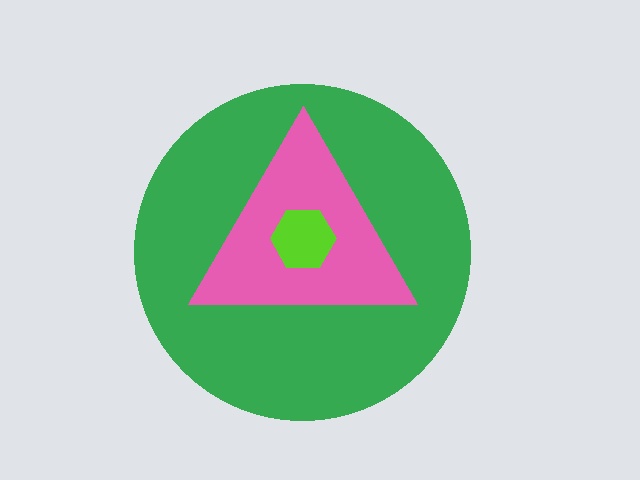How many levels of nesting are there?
3.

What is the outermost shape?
The green circle.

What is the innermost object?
The lime hexagon.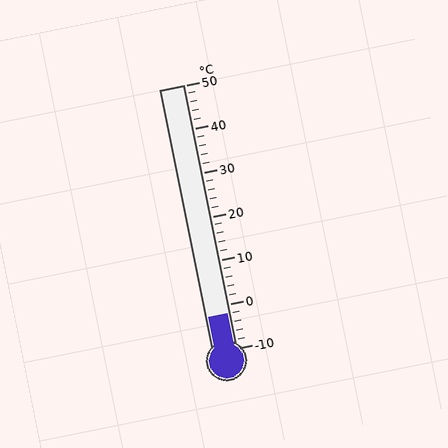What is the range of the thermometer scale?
The thermometer scale ranges from -10°C to 50°C.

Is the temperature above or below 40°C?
The temperature is below 40°C.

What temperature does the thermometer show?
The thermometer shows approximately -2°C.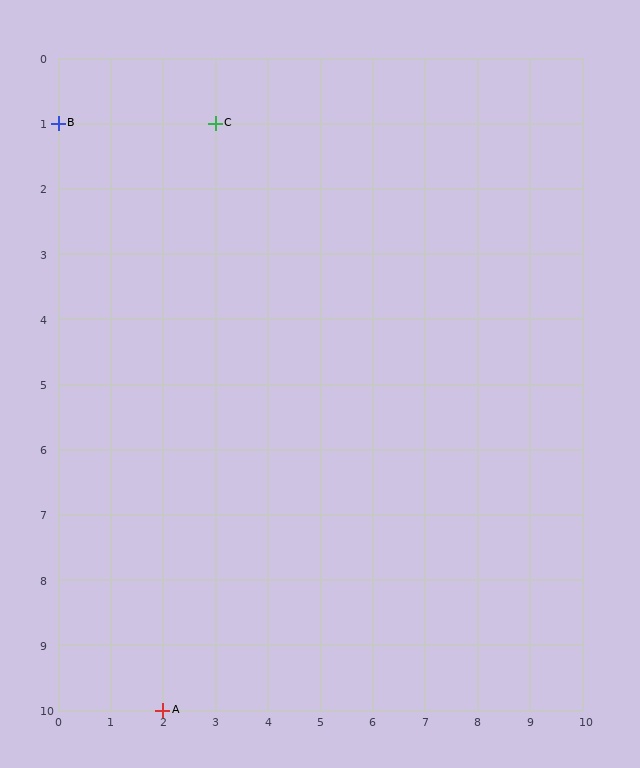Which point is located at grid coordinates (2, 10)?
Point A is at (2, 10).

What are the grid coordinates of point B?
Point B is at grid coordinates (0, 1).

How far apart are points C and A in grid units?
Points C and A are 1 column and 9 rows apart (about 9.1 grid units diagonally).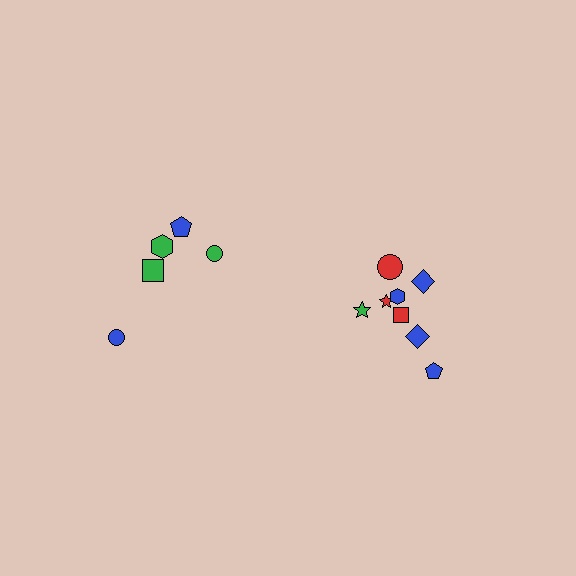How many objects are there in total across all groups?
There are 13 objects.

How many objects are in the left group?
There are 5 objects.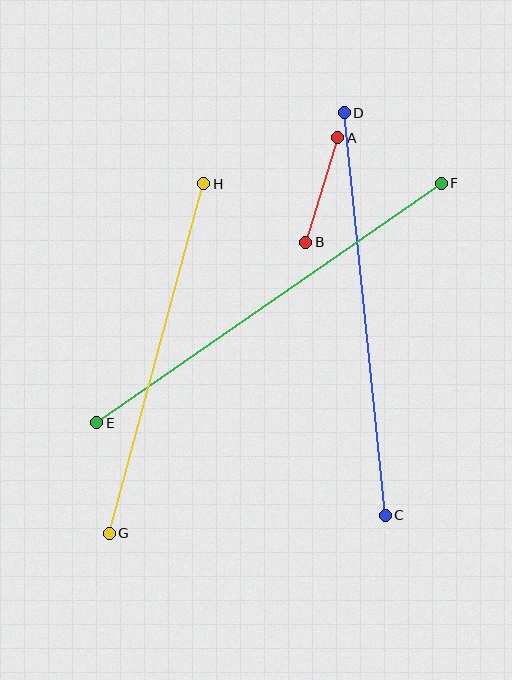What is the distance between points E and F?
The distance is approximately 419 pixels.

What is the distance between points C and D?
The distance is approximately 404 pixels.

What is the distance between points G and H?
The distance is approximately 362 pixels.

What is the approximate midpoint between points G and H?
The midpoint is at approximately (156, 358) pixels.